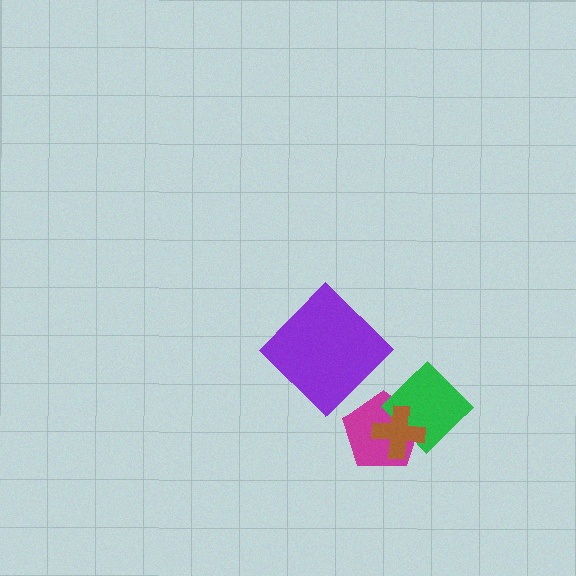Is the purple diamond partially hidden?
No, no other shape covers it.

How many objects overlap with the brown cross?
2 objects overlap with the brown cross.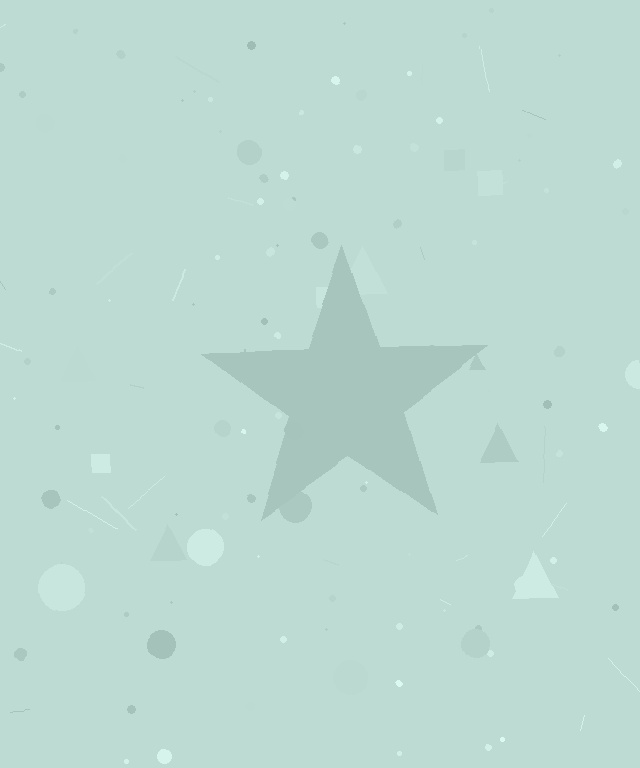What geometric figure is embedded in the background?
A star is embedded in the background.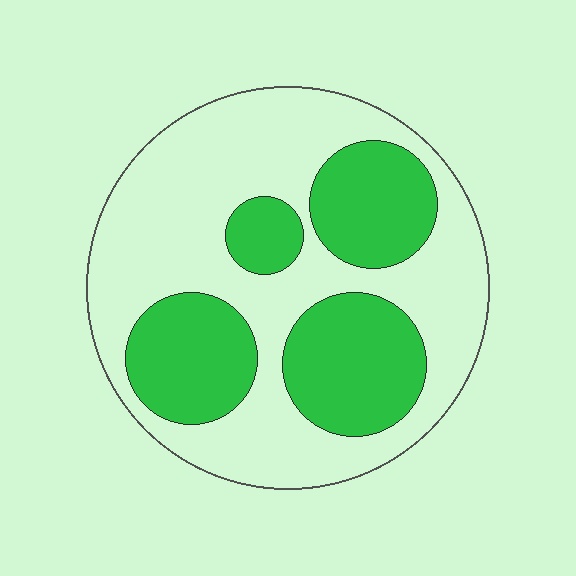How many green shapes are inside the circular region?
4.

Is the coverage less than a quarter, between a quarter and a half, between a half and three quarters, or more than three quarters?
Between a quarter and a half.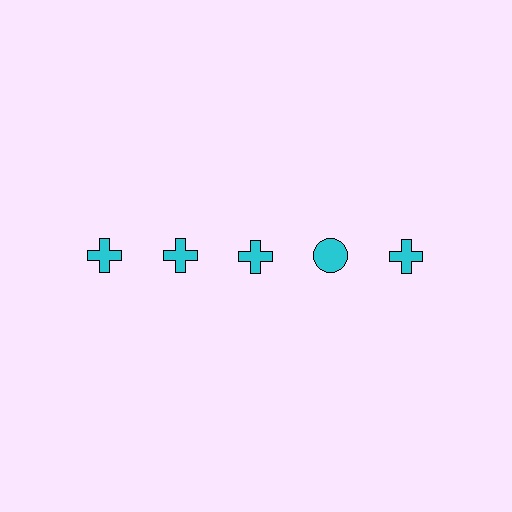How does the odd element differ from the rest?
It has a different shape: circle instead of cross.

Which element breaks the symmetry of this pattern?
The cyan circle in the top row, second from right column breaks the symmetry. All other shapes are cyan crosses.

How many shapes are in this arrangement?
There are 5 shapes arranged in a grid pattern.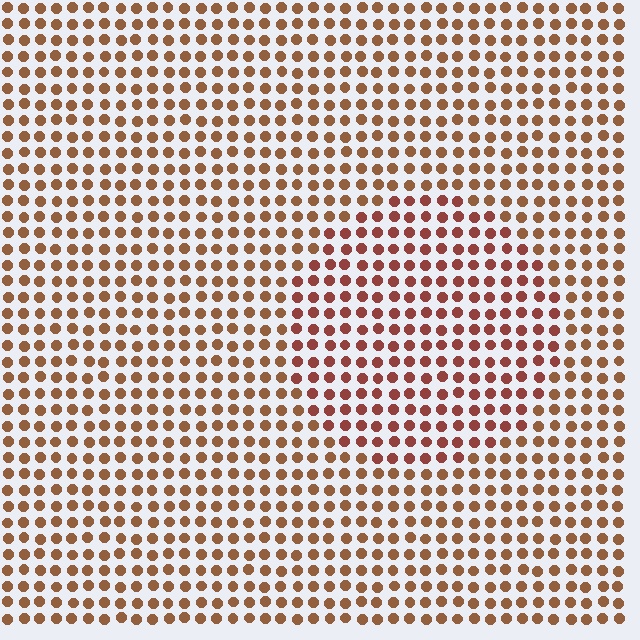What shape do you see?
I see a circle.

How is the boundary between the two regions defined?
The boundary is defined purely by a slight shift in hue (about 22 degrees). Spacing, size, and orientation are identical on both sides.